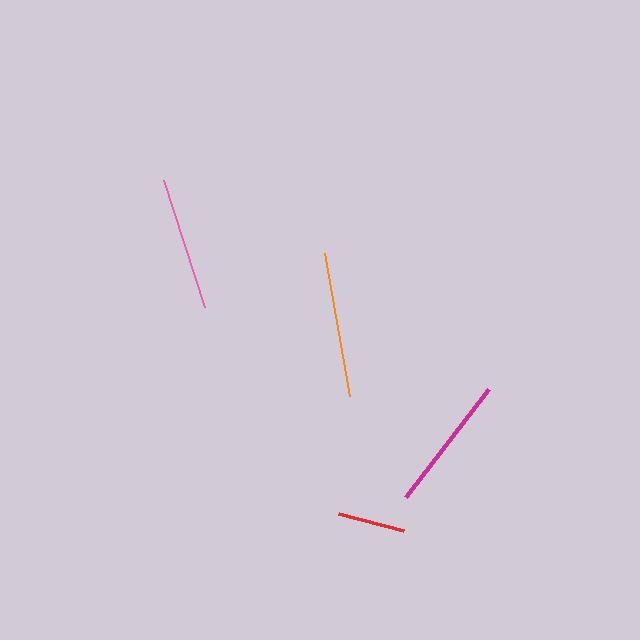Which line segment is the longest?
The orange line is the longest at approximately 145 pixels.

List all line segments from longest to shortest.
From longest to shortest: orange, magenta, pink, red.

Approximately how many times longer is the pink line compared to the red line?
The pink line is approximately 2.0 times the length of the red line.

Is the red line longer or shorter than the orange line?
The orange line is longer than the red line.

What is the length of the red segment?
The red segment is approximately 67 pixels long.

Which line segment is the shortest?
The red line is the shortest at approximately 67 pixels.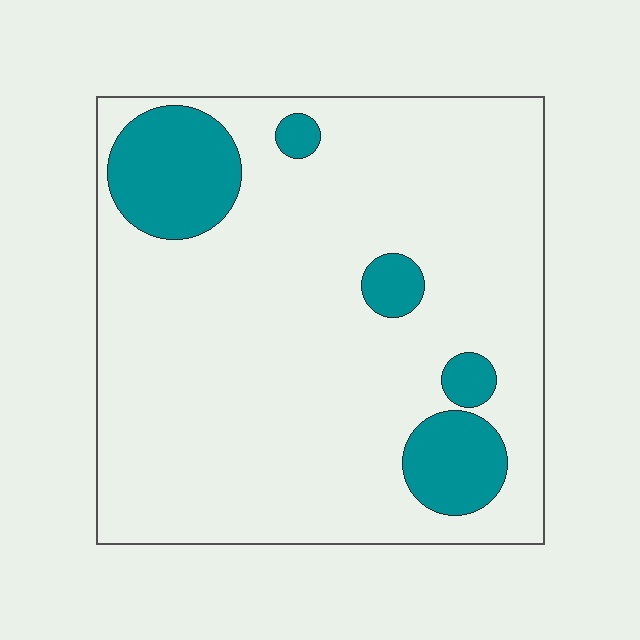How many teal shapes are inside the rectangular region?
5.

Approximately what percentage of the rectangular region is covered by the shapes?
Approximately 15%.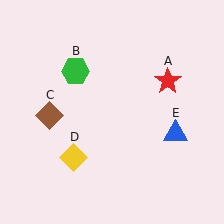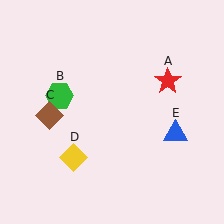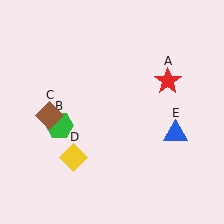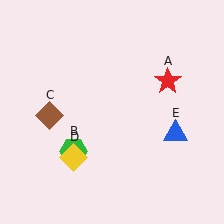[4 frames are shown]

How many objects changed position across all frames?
1 object changed position: green hexagon (object B).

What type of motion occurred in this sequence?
The green hexagon (object B) rotated counterclockwise around the center of the scene.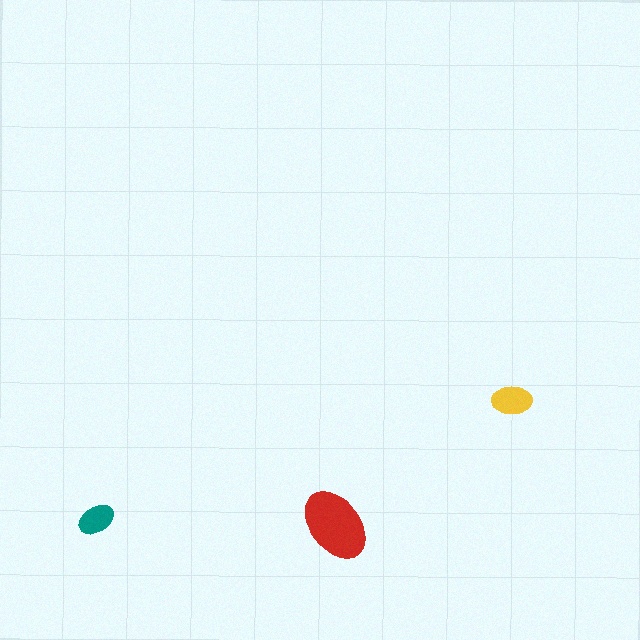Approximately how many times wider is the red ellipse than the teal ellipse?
About 2 times wider.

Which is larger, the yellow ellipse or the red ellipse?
The red one.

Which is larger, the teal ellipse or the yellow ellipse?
The yellow one.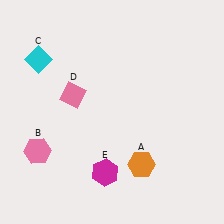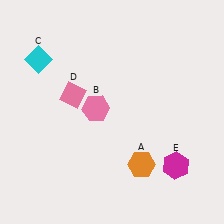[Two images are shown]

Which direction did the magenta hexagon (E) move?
The magenta hexagon (E) moved right.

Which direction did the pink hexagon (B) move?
The pink hexagon (B) moved right.